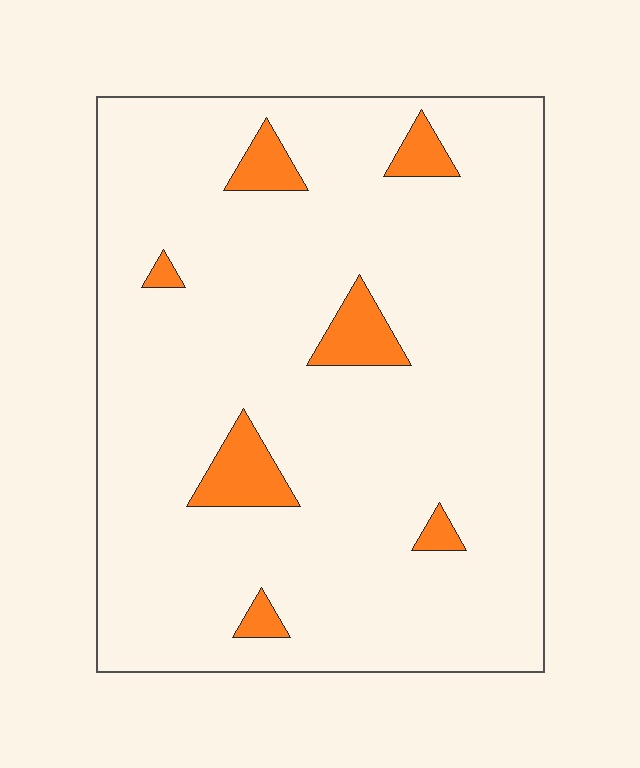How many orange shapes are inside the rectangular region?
7.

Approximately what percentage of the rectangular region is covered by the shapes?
Approximately 10%.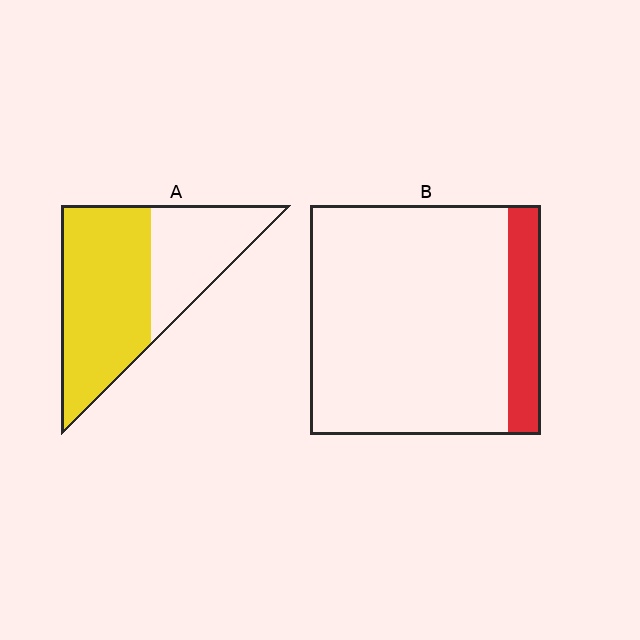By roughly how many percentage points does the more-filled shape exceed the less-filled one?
By roughly 50 percentage points (A over B).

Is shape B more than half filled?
No.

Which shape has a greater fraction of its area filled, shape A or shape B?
Shape A.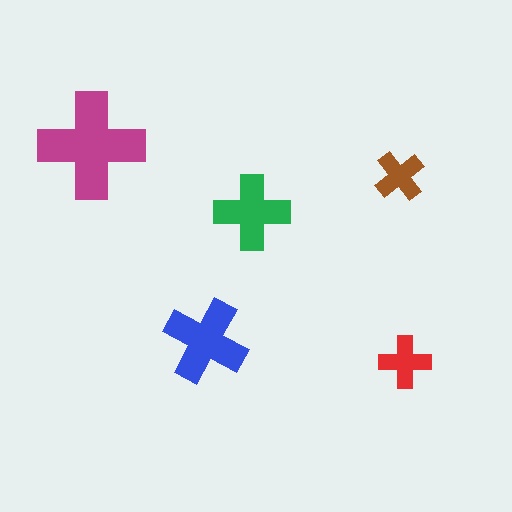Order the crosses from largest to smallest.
the magenta one, the blue one, the green one, the red one, the brown one.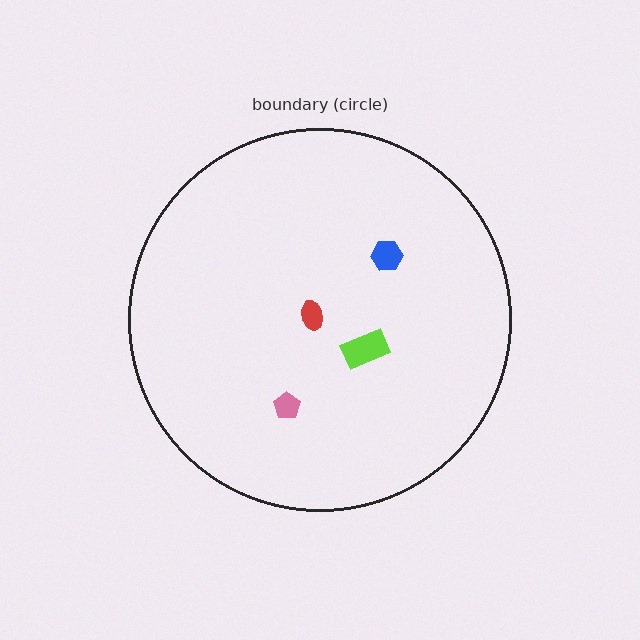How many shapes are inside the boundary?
4 inside, 0 outside.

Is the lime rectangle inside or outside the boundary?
Inside.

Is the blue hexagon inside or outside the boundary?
Inside.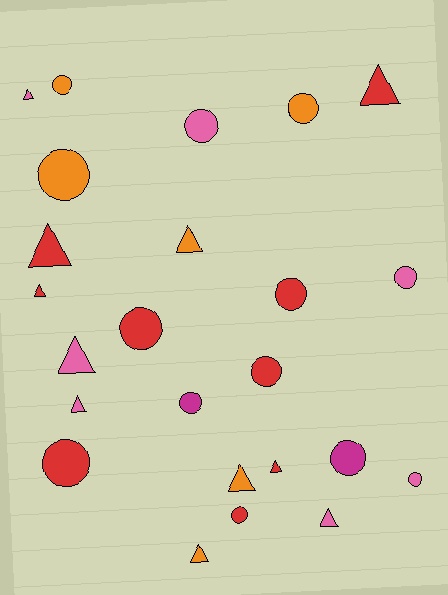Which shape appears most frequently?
Circle, with 13 objects.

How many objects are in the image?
There are 24 objects.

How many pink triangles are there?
There are 4 pink triangles.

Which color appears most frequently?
Red, with 9 objects.